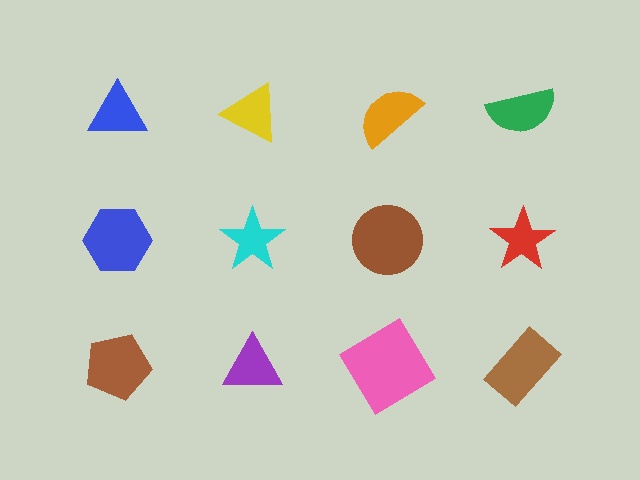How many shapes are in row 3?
4 shapes.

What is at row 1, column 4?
A green semicircle.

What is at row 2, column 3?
A brown circle.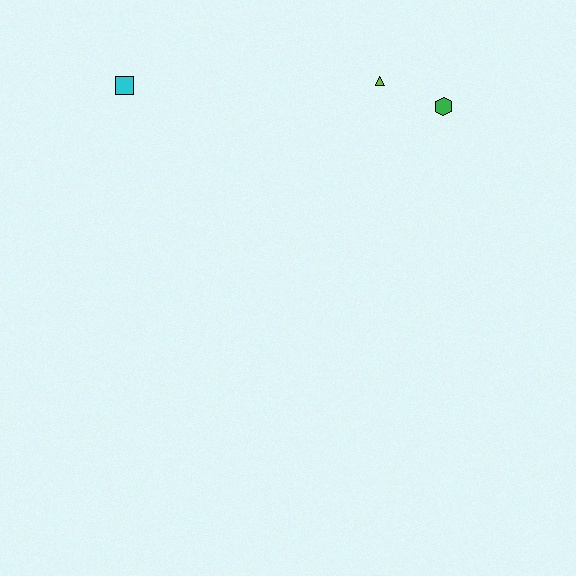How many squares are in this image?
There is 1 square.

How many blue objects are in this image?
There are no blue objects.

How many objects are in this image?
There are 3 objects.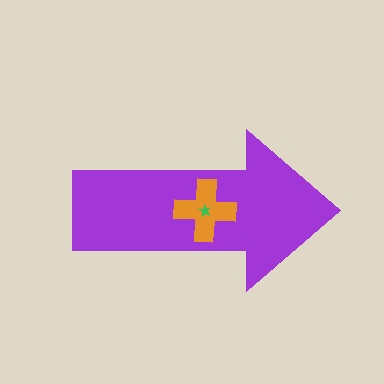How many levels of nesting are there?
3.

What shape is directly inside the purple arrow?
The orange cross.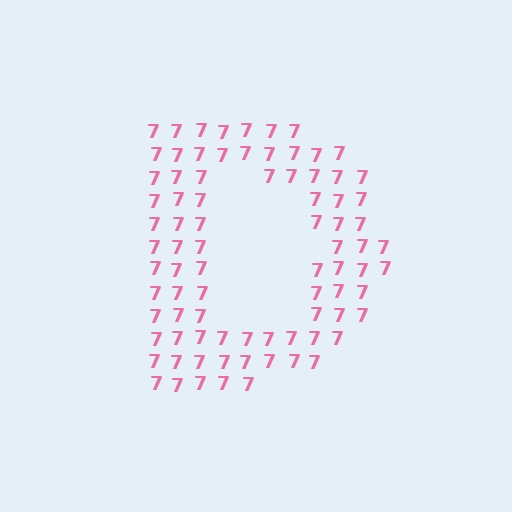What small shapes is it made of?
It is made of small digit 7's.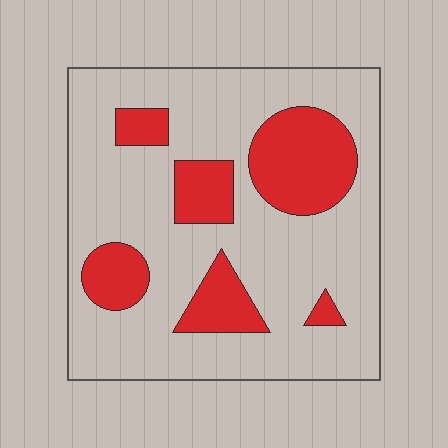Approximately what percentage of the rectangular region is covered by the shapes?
Approximately 25%.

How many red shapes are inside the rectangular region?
6.